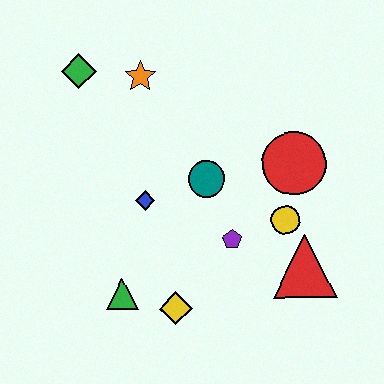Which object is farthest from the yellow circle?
The green diamond is farthest from the yellow circle.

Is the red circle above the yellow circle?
Yes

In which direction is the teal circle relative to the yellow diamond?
The teal circle is above the yellow diamond.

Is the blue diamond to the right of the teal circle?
No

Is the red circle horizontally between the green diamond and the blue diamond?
No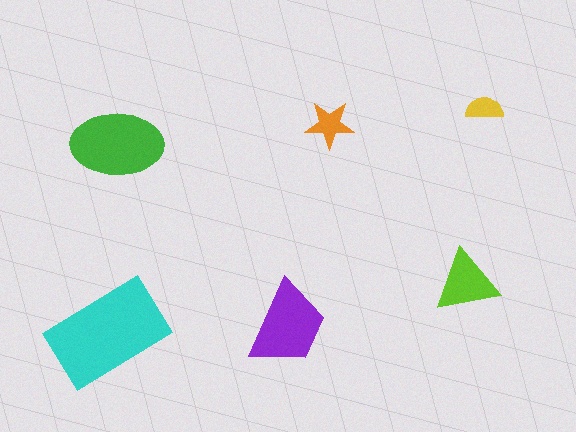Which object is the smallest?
The yellow semicircle.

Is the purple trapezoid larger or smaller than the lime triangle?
Larger.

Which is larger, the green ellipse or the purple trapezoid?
The green ellipse.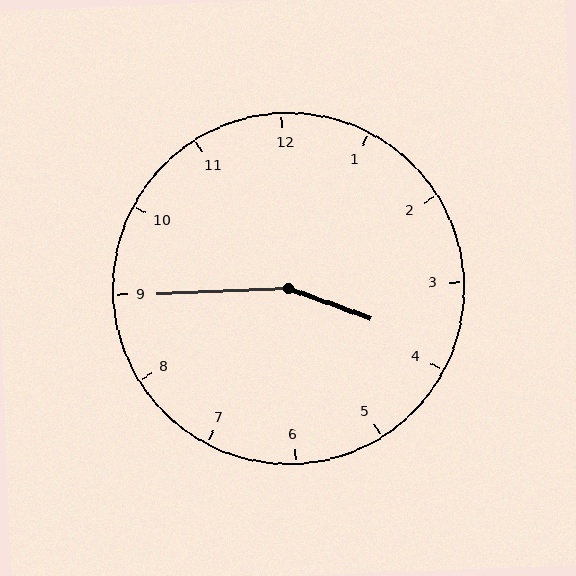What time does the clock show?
3:45.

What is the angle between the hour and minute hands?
Approximately 158 degrees.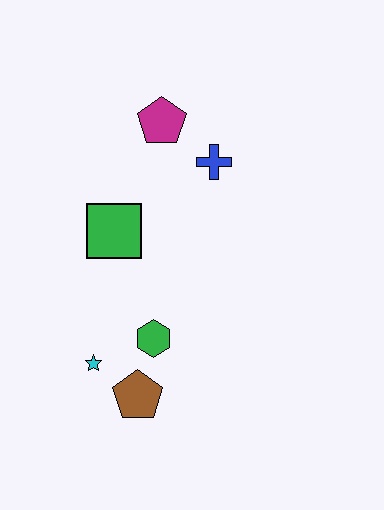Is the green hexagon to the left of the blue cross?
Yes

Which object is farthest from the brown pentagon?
The magenta pentagon is farthest from the brown pentagon.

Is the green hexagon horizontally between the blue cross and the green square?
Yes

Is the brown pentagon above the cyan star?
No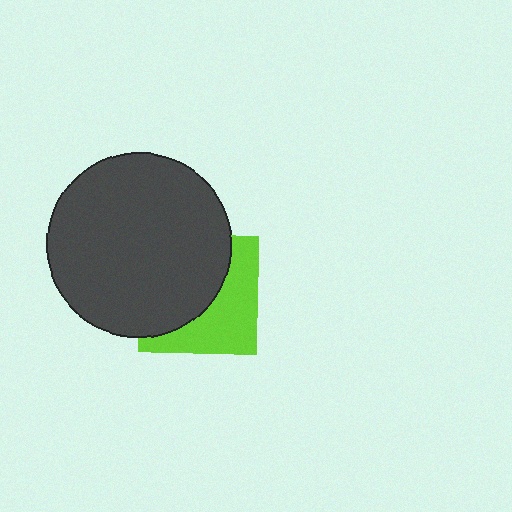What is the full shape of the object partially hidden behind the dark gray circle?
The partially hidden object is a lime square.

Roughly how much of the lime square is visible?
About half of it is visible (roughly 45%).